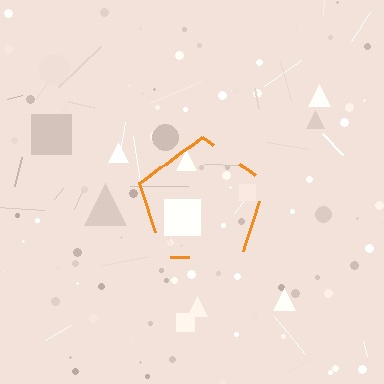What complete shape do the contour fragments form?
The contour fragments form a pentagon.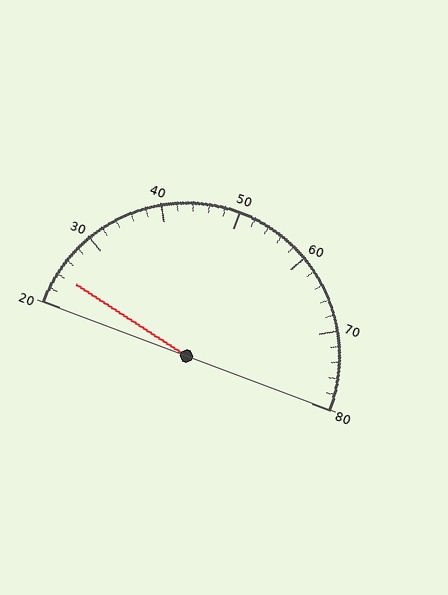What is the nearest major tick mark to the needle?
The nearest major tick mark is 20.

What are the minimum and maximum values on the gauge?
The gauge ranges from 20 to 80.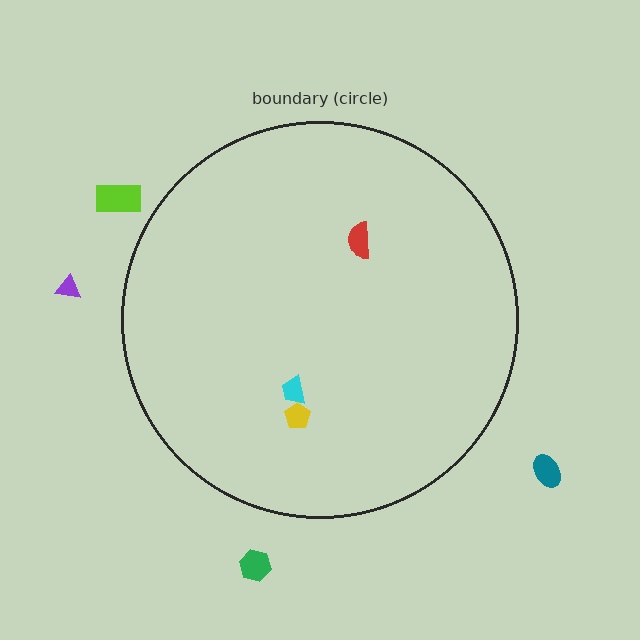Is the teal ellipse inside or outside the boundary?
Outside.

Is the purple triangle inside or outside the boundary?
Outside.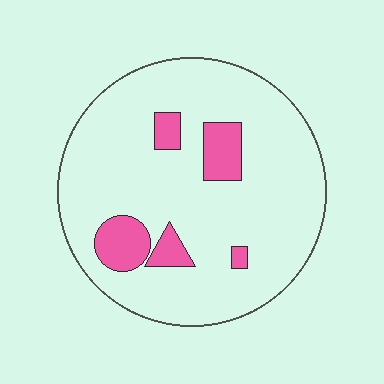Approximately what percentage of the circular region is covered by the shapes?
Approximately 15%.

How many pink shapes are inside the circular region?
5.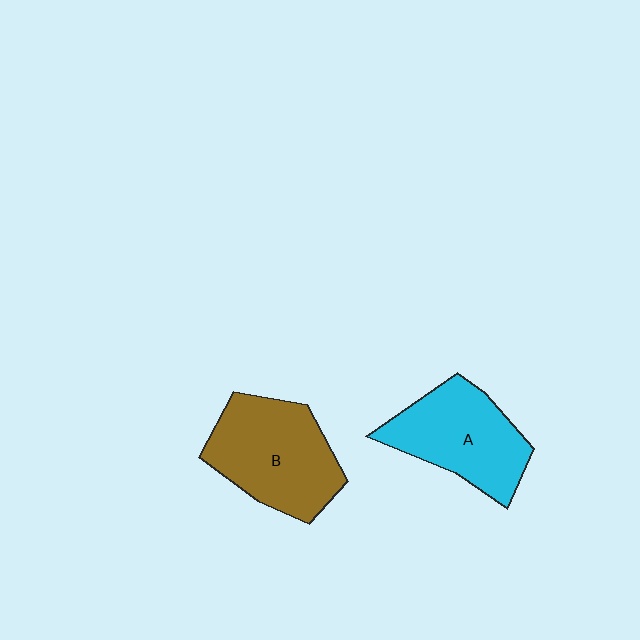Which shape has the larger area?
Shape B (brown).